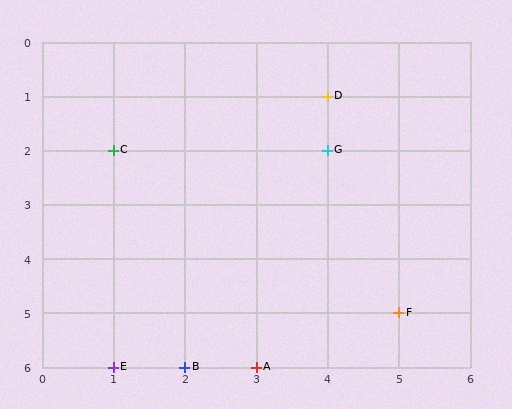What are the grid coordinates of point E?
Point E is at grid coordinates (1, 6).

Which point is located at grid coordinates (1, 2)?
Point C is at (1, 2).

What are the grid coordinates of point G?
Point G is at grid coordinates (4, 2).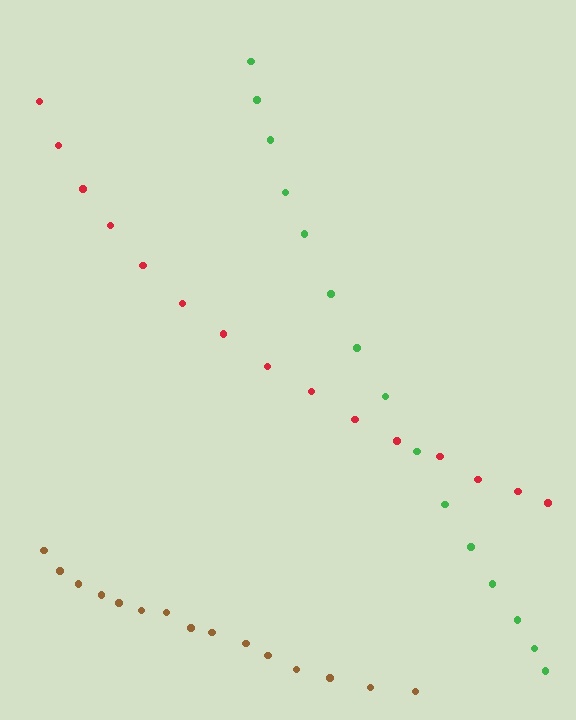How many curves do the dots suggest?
There are 3 distinct paths.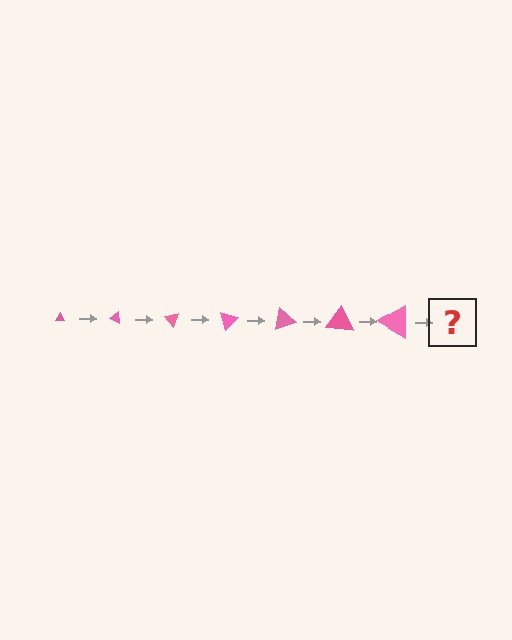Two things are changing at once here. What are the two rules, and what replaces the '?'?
The two rules are that the triangle grows larger each step and it rotates 25 degrees each step. The '?' should be a triangle, larger than the previous one and rotated 175 degrees from the start.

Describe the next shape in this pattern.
It should be a triangle, larger than the previous one and rotated 175 degrees from the start.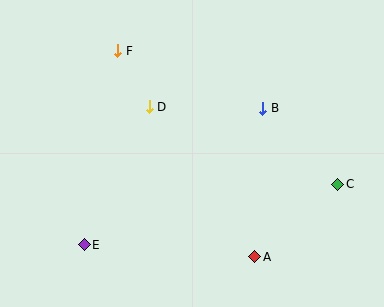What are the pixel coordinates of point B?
Point B is at (263, 108).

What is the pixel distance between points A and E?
The distance between A and E is 171 pixels.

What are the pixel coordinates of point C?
Point C is at (338, 184).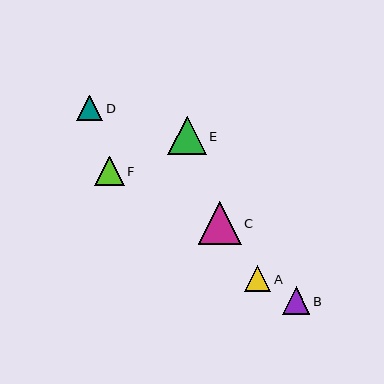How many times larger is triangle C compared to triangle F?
Triangle C is approximately 1.4 times the size of triangle F.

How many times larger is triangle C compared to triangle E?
Triangle C is approximately 1.1 times the size of triangle E.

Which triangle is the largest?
Triangle C is the largest with a size of approximately 43 pixels.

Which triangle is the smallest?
Triangle D is the smallest with a size of approximately 26 pixels.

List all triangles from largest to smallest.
From largest to smallest: C, E, F, B, A, D.